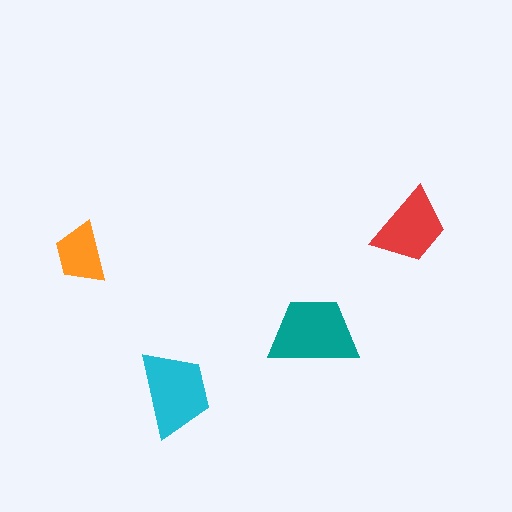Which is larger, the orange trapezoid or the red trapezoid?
The red one.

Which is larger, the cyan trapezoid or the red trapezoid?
The cyan one.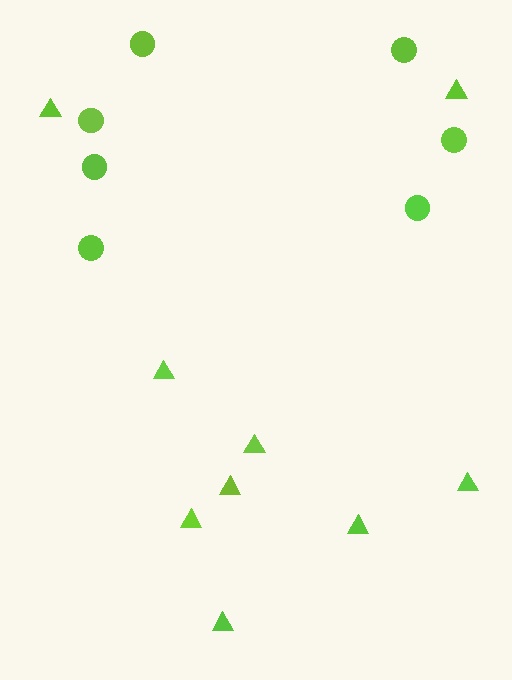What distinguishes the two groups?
There are 2 groups: one group of circles (7) and one group of triangles (9).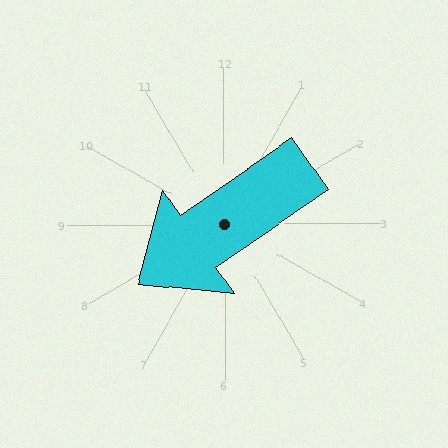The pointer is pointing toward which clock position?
Roughly 8 o'clock.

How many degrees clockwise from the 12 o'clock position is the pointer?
Approximately 236 degrees.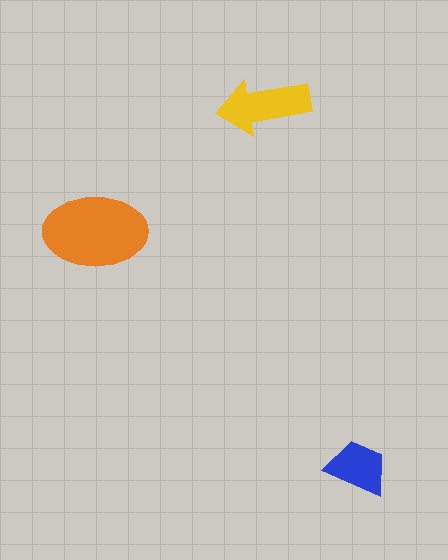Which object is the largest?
The orange ellipse.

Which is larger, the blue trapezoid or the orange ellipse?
The orange ellipse.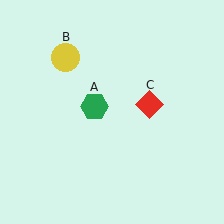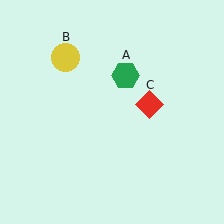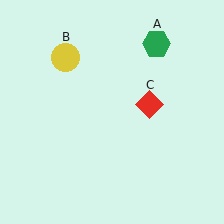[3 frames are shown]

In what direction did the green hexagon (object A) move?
The green hexagon (object A) moved up and to the right.